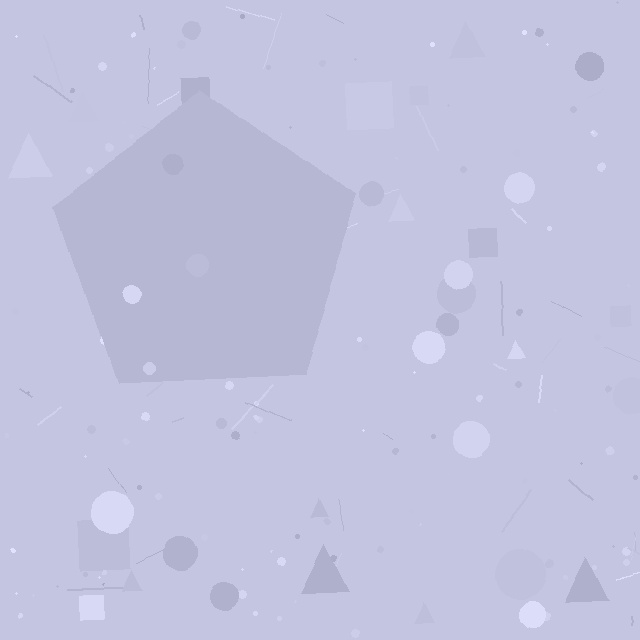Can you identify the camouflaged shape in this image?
The camouflaged shape is a pentagon.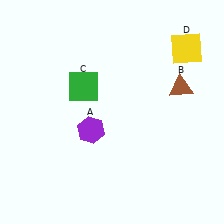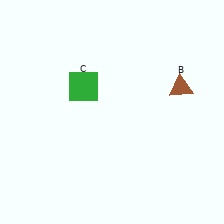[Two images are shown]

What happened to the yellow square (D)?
The yellow square (D) was removed in Image 2. It was in the top-right area of Image 1.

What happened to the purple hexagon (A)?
The purple hexagon (A) was removed in Image 2. It was in the bottom-left area of Image 1.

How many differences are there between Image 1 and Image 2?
There are 2 differences between the two images.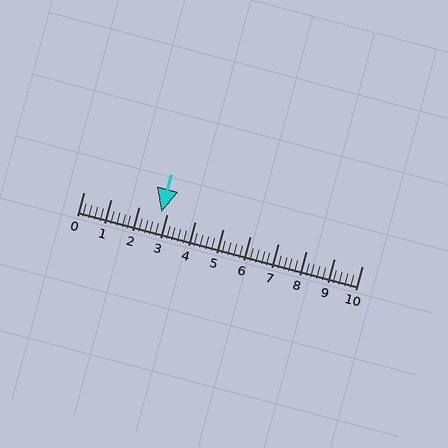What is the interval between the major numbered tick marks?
The major tick marks are spaced 1 units apart.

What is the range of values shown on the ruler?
The ruler shows values from 0 to 10.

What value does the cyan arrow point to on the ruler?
The cyan arrow points to approximately 2.8.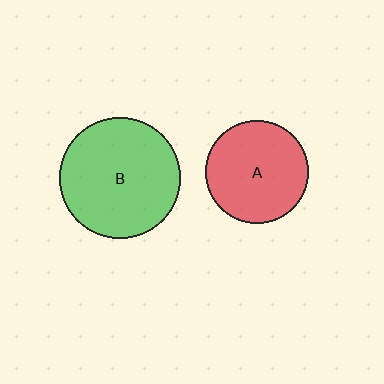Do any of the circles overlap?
No, none of the circles overlap.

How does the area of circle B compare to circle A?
Approximately 1.4 times.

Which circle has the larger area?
Circle B (green).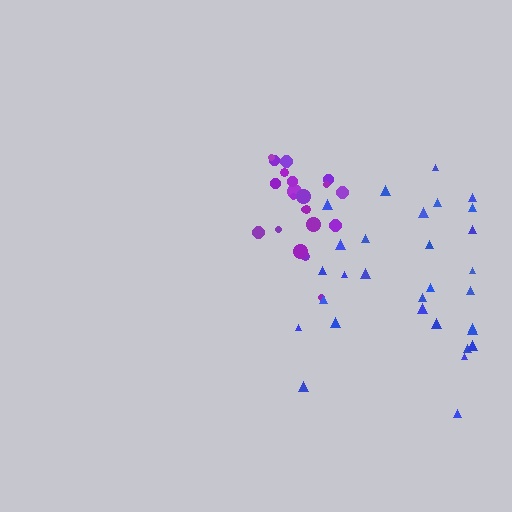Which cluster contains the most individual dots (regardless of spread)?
Blue (30).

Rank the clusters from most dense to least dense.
purple, blue.